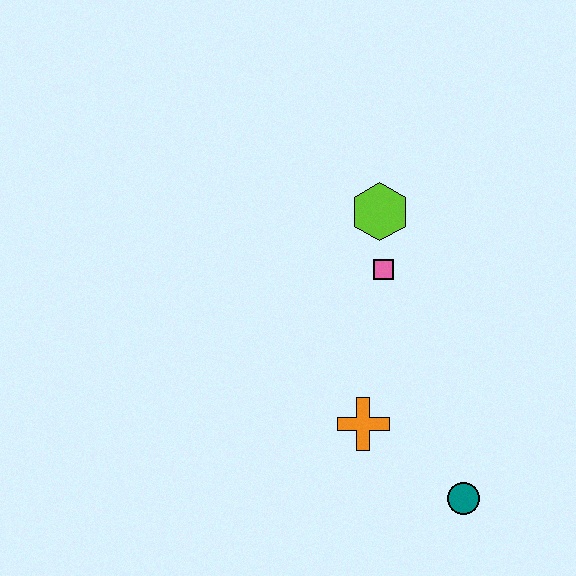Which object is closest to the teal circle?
The orange cross is closest to the teal circle.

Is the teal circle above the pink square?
No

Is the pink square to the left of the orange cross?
No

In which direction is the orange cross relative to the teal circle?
The orange cross is to the left of the teal circle.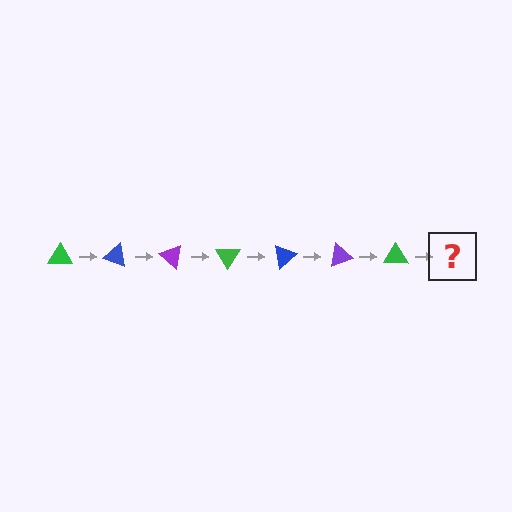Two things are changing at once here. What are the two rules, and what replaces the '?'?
The two rules are that it rotates 20 degrees each step and the color cycles through green, blue, and purple. The '?' should be a blue triangle, rotated 140 degrees from the start.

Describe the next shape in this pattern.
It should be a blue triangle, rotated 140 degrees from the start.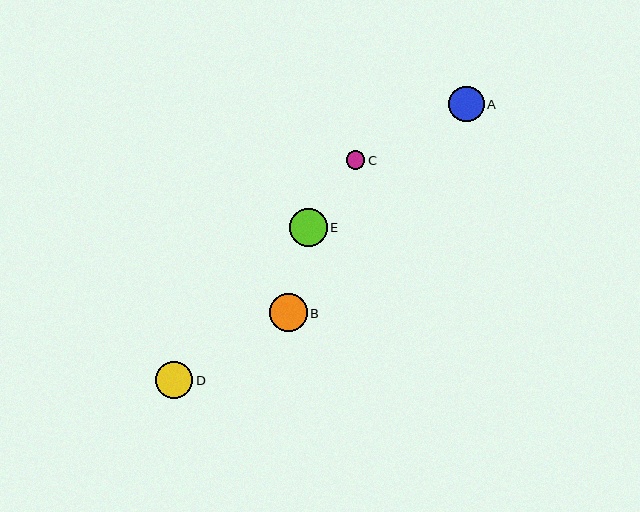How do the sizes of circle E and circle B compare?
Circle E and circle B are approximately the same size.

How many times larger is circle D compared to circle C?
Circle D is approximately 2.0 times the size of circle C.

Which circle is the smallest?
Circle C is the smallest with a size of approximately 19 pixels.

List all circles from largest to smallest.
From largest to smallest: E, B, D, A, C.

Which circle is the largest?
Circle E is the largest with a size of approximately 38 pixels.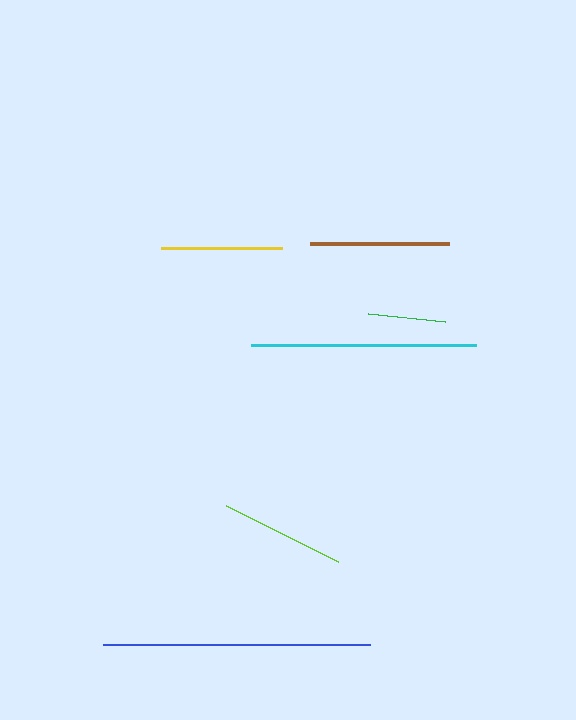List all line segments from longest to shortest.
From longest to shortest: blue, cyan, brown, lime, yellow, green.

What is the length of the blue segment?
The blue segment is approximately 267 pixels long.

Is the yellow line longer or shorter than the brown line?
The brown line is longer than the yellow line.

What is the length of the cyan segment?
The cyan segment is approximately 225 pixels long.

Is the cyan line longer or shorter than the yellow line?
The cyan line is longer than the yellow line.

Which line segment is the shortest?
The green line is the shortest at approximately 78 pixels.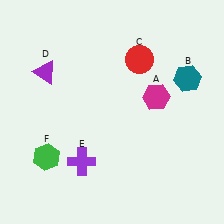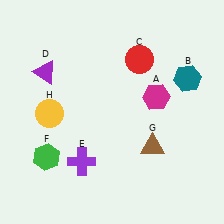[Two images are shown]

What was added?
A brown triangle (G), a yellow circle (H) were added in Image 2.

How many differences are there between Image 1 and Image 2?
There are 2 differences between the two images.